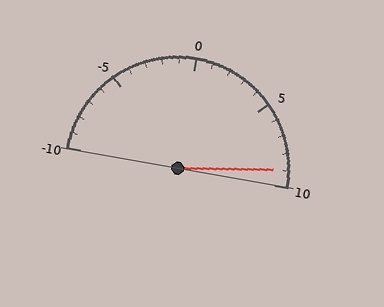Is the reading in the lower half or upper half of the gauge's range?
The reading is in the upper half of the range (-10 to 10).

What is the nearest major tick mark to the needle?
The nearest major tick mark is 10.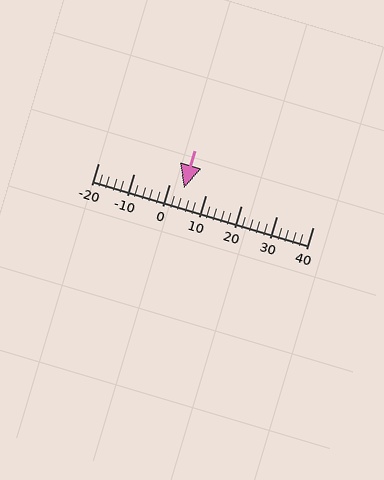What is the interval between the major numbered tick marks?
The major tick marks are spaced 10 units apart.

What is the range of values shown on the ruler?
The ruler shows values from -20 to 40.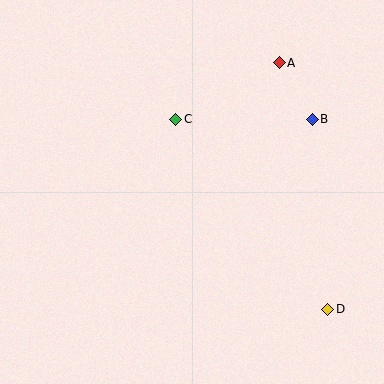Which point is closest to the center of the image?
Point C at (176, 119) is closest to the center.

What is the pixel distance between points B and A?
The distance between B and A is 65 pixels.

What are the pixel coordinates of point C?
Point C is at (176, 119).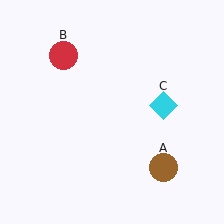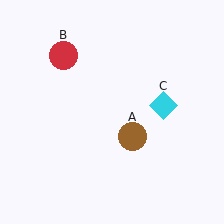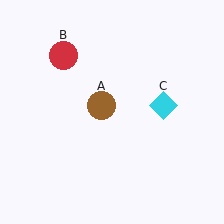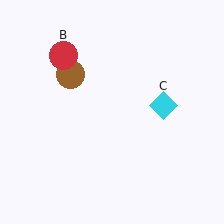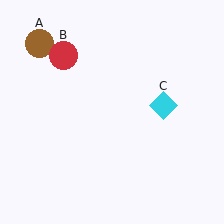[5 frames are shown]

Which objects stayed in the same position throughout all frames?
Red circle (object B) and cyan diamond (object C) remained stationary.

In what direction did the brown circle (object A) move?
The brown circle (object A) moved up and to the left.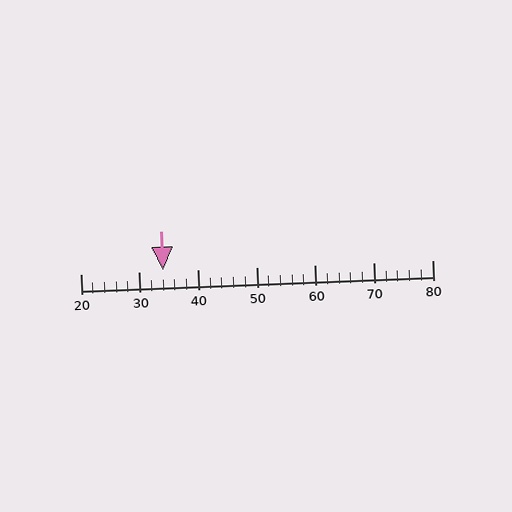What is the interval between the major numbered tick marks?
The major tick marks are spaced 10 units apart.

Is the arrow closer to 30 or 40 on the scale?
The arrow is closer to 30.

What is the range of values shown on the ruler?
The ruler shows values from 20 to 80.